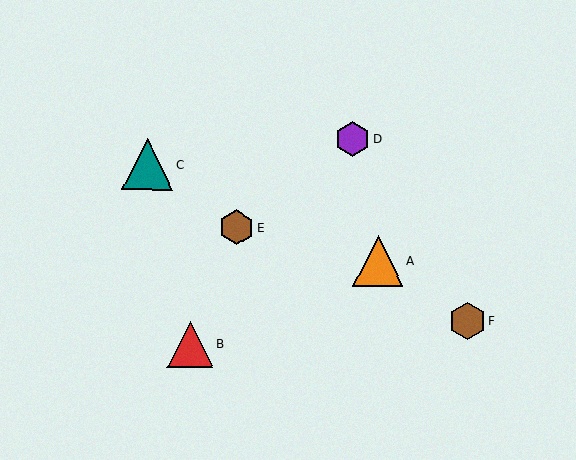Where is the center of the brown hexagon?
The center of the brown hexagon is at (467, 321).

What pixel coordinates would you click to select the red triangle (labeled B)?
Click at (190, 344) to select the red triangle B.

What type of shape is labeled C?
Shape C is a teal triangle.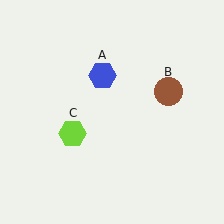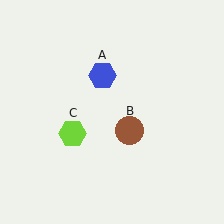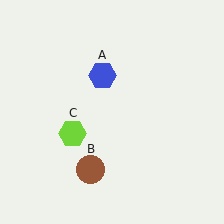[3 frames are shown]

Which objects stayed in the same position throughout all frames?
Blue hexagon (object A) and lime hexagon (object C) remained stationary.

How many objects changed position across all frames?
1 object changed position: brown circle (object B).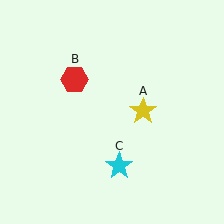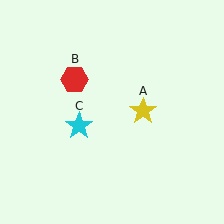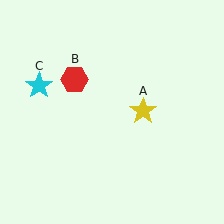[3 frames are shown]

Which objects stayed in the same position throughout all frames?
Yellow star (object A) and red hexagon (object B) remained stationary.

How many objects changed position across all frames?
1 object changed position: cyan star (object C).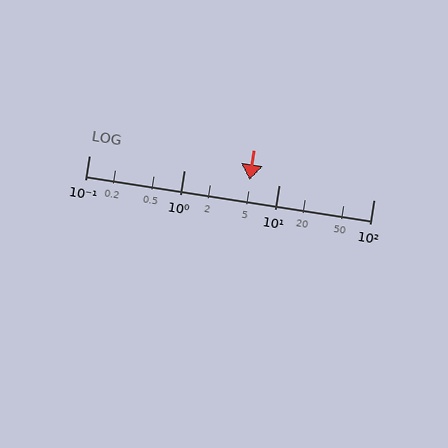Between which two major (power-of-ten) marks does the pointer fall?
The pointer is between 1 and 10.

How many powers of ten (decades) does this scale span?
The scale spans 3 decades, from 0.1 to 100.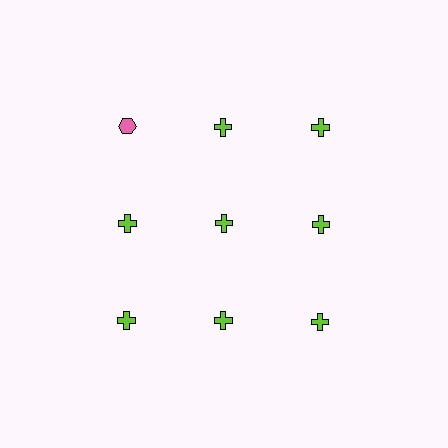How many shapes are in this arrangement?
There are 9 shapes arranged in a grid pattern.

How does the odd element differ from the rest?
It differs in both color (pink instead of lime) and shape (hexagon instead of cross).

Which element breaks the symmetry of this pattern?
The pink hexagon in the top row, leftmost column breaks the symmetry. All other shapes are lime crosses.